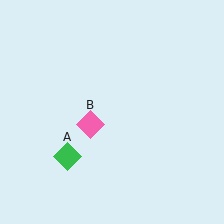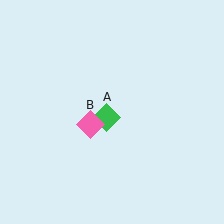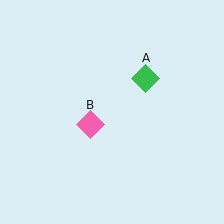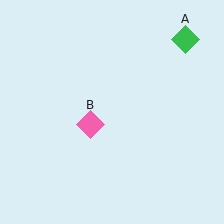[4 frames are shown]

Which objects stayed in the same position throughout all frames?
Pink diamond (object B) remained stationary.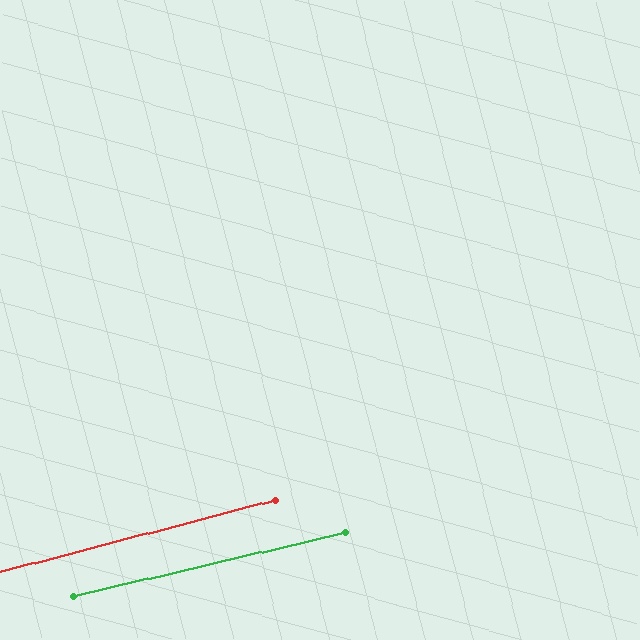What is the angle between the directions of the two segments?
Approximately 1 degree.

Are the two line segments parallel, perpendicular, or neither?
Parallel — their directions differ by only 1.5°.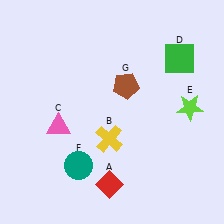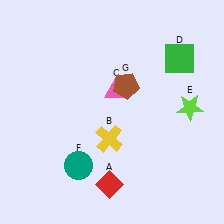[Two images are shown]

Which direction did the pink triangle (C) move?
The pink triangle (C) moved right.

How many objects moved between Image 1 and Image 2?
1 object moved between the two images.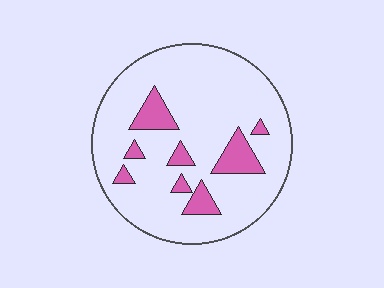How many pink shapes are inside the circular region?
8.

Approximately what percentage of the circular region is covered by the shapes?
Approximately 15%.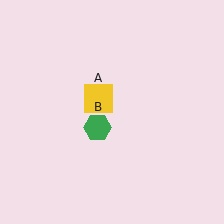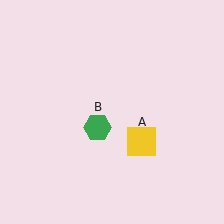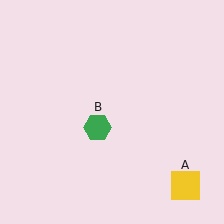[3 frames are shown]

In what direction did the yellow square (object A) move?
The yellow square (object A) moved down and to the right.